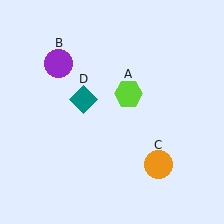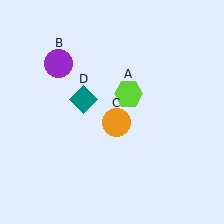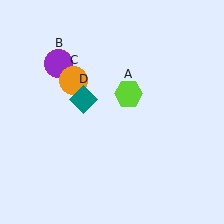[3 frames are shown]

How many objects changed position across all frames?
1 object changed position: orange circle (object C).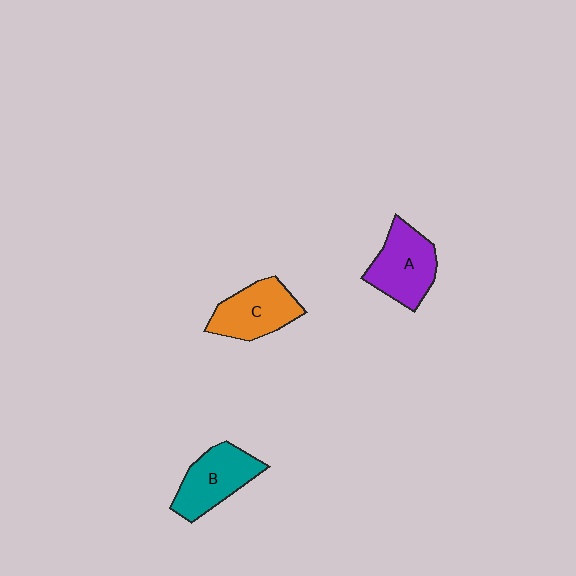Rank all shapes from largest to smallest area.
From largest to smallest: A (purple), B (teal), C (orange).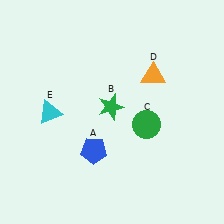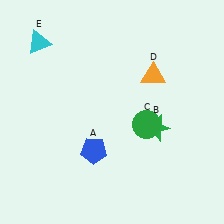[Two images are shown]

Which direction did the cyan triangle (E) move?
The cyan triangle (E) moved up.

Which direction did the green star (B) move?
The green star (B) moved right.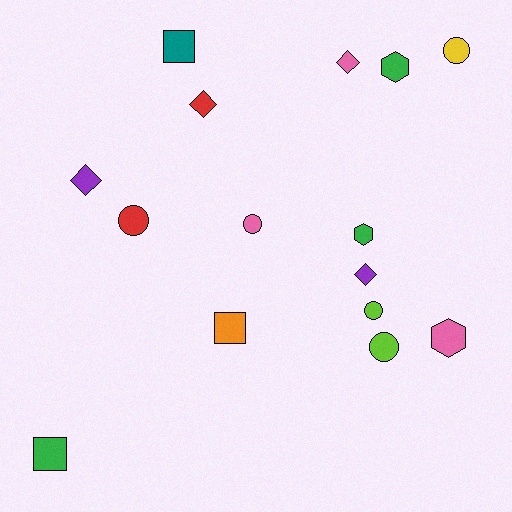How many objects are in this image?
There are 15 objects.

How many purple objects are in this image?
There are 2 purple objects.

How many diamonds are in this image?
There are 4 diamonds.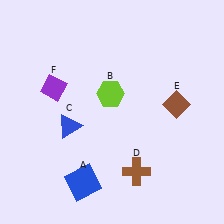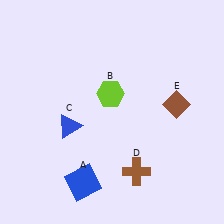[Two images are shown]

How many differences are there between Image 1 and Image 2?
There is 1 difference between the two images.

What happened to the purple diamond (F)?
The purple diamond (F) was removed in Image 2. It was in the top-left area of Image 1.